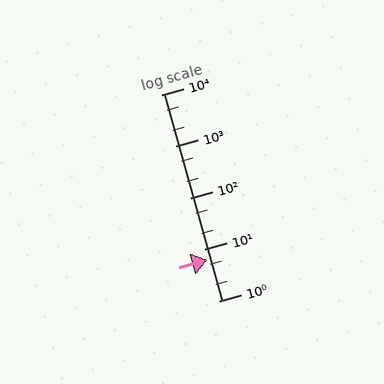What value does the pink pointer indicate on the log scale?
The pointer indicates approximately 6.2.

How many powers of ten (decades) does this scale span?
The scale spans 4 decades, from 1 to 10000.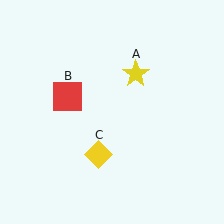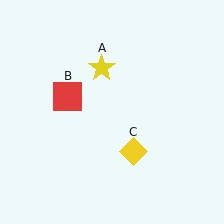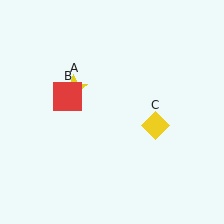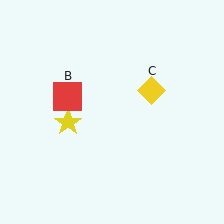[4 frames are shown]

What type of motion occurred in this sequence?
The yellow star (object A), yellow diamond (object C) rotated counterclockwise around the center of the scene.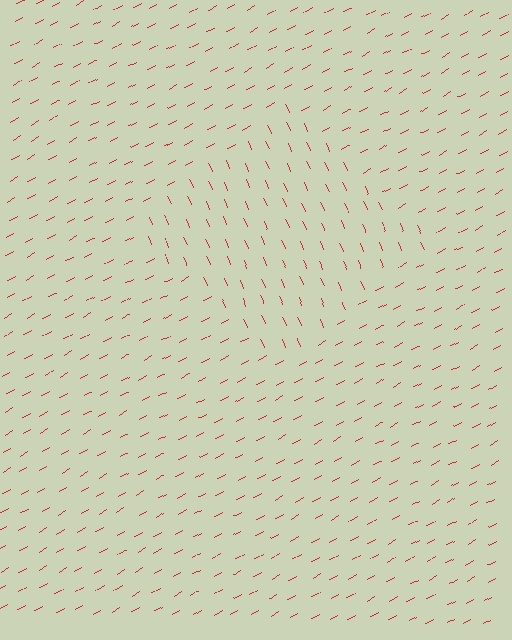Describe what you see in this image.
The image is filled with small red line segments. A diamond region in the image has lines oriented differently from the surrounding lines, creating a visible texture boundary.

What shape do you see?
I see a diamond.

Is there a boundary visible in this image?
Yes, there is a texture boundary formed by a change in line orientation.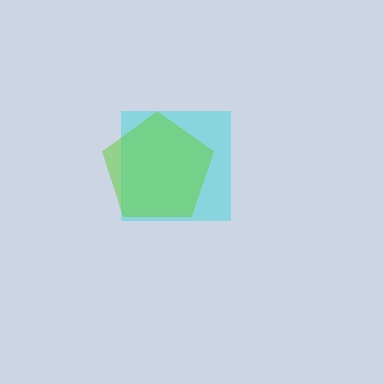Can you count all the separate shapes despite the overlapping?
Yes, there are 2 separate shapes.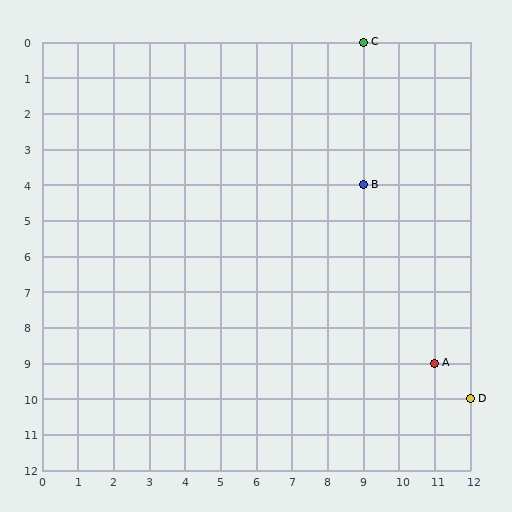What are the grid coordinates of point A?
Point A is at grid coordinates (11, 9).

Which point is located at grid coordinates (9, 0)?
Point C is at (9, 0).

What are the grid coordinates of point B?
Point B is at grid coordinates (9, 4).